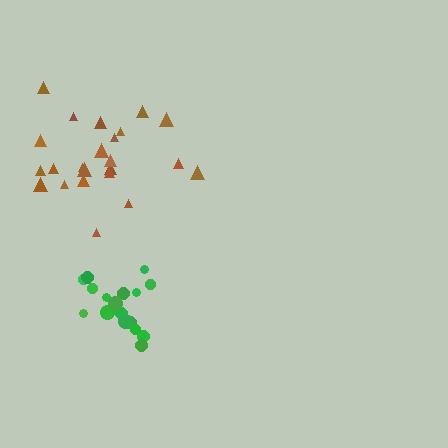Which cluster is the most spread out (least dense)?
Brown.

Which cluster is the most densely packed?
Green.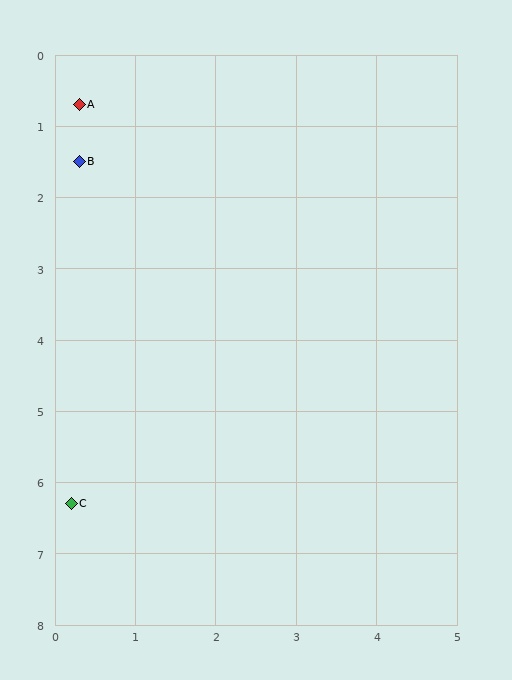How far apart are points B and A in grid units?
Points B and A are about 0.8 grid units apart.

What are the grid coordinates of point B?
Point B is at approximately (0.3, 1.5).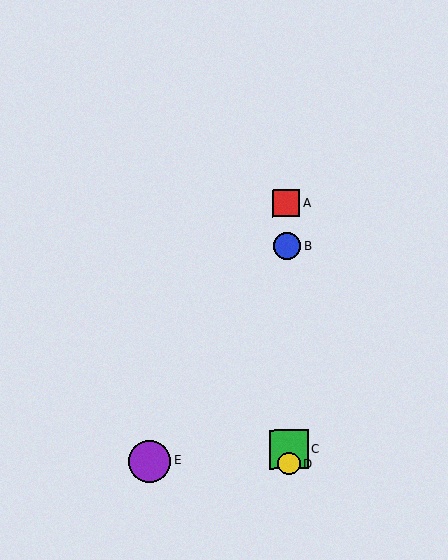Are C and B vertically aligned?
Yes, both are at x≈289.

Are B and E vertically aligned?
No, B is at x≈287 and E is at x≈150.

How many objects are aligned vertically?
4 objects (A, B, C, D) are aligned vertically.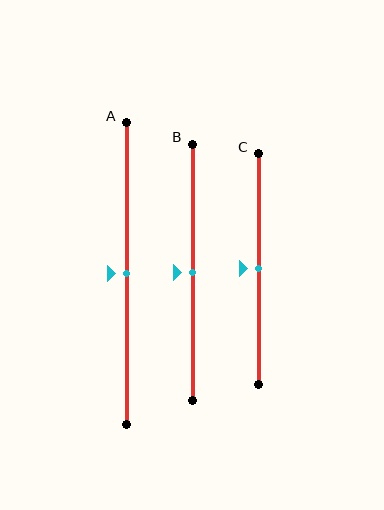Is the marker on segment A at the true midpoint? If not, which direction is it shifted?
Yes, the marker on segment A is at the true midpoint.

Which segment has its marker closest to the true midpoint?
Segment A has its marker closest to the true midpoint.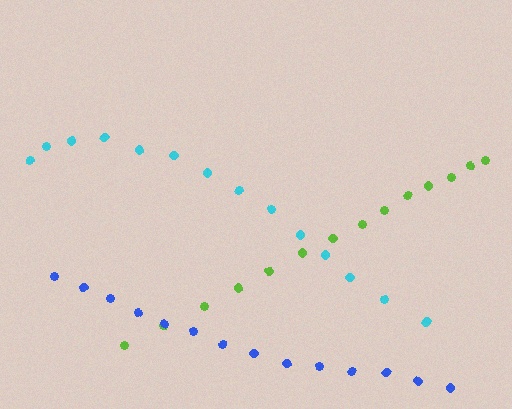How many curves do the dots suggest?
There are 3 distinct paths.